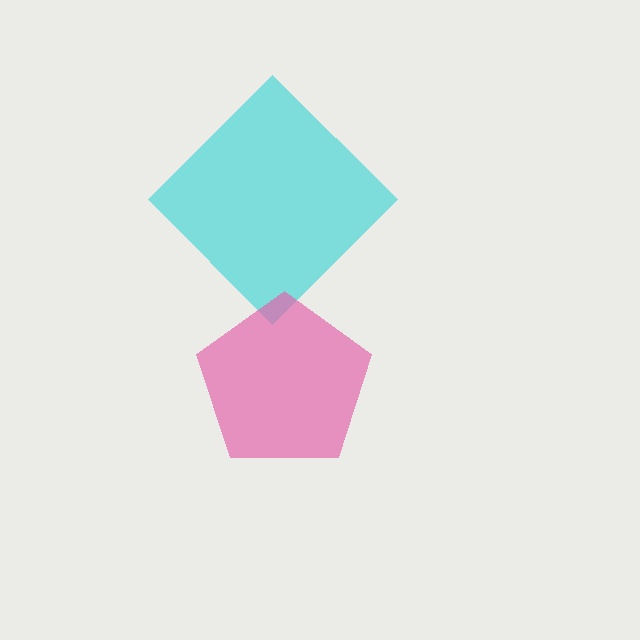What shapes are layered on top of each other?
The layered shapes are: a cyan diamond, a pink pentagon.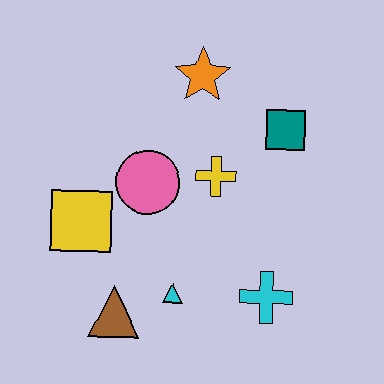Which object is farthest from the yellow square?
The teal square is farthest from the yellow square.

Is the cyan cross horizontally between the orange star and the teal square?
Yes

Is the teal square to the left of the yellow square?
No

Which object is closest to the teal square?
The yellow cross is closest to the teal square.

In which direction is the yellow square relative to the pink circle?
The yellow square is to the left of the pink circle.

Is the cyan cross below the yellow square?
Yes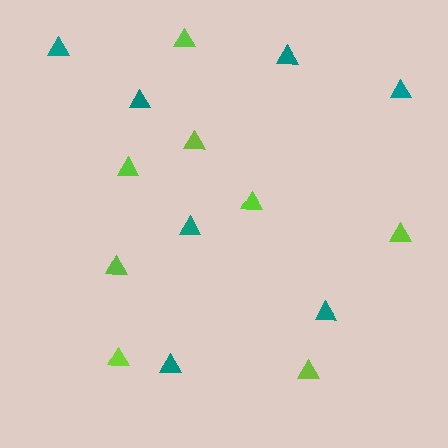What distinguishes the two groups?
There are 2 groups: one group of lime triangles (8) and one group of teal triangles (7).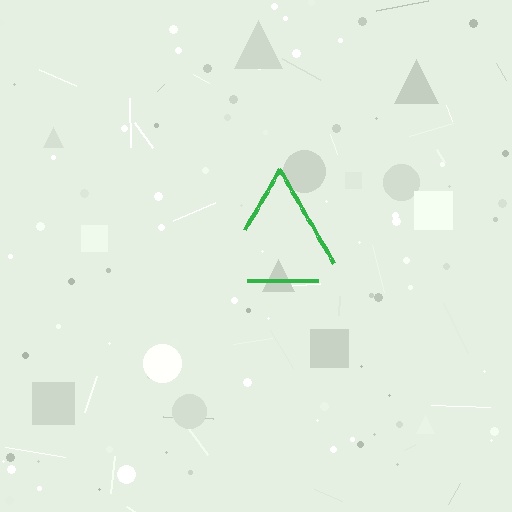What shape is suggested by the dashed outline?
The dashed outline suggests a triangle.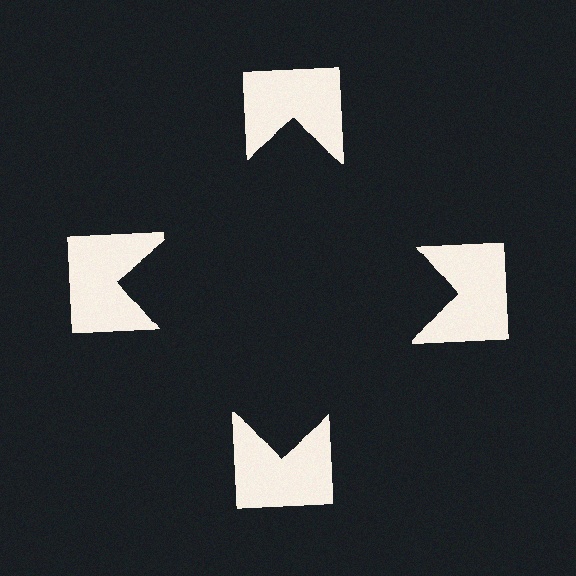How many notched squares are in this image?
There are 4 — one at each vertex of the illusory square.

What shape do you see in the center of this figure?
An illusory square — its edges are inferred from the aligned wedge cuts in the notched squares, not physically drawn.